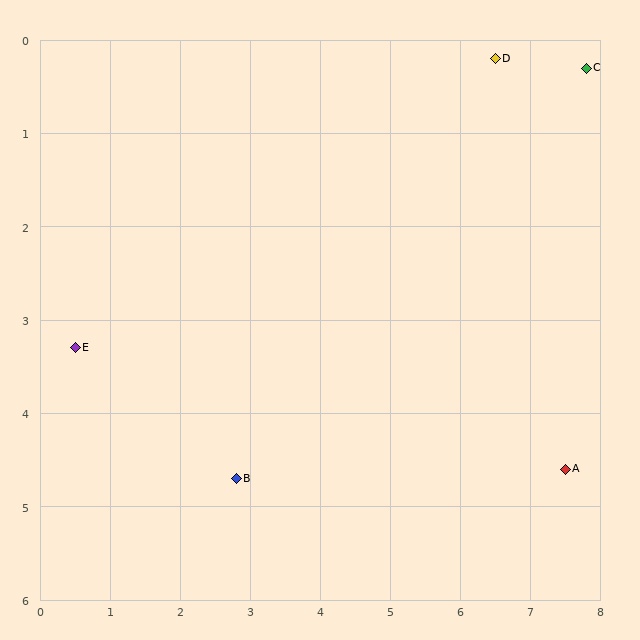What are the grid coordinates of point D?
Point D is at approximately (6.5, 0.2).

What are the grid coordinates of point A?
Point A is at approximately (7.5, 4.6).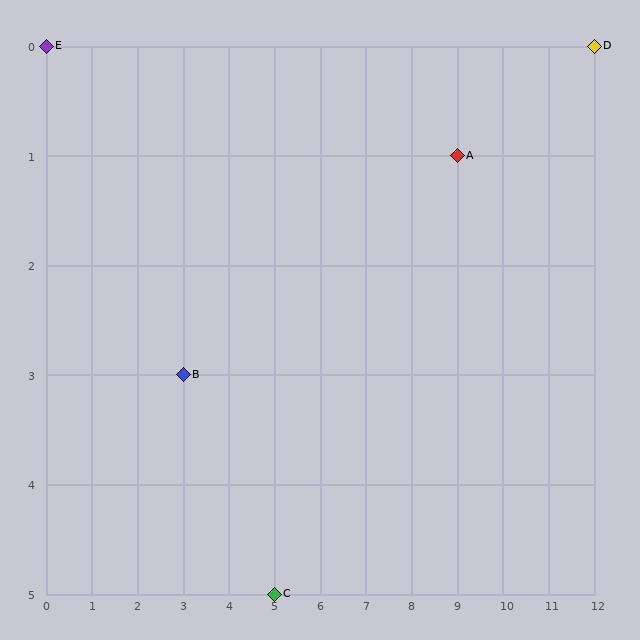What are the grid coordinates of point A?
Point A is at grid coordinates (9, 1).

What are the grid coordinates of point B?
Point B is at grid coordinates (3, 3).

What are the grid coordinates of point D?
Point D is at grid coordinates (12, 0).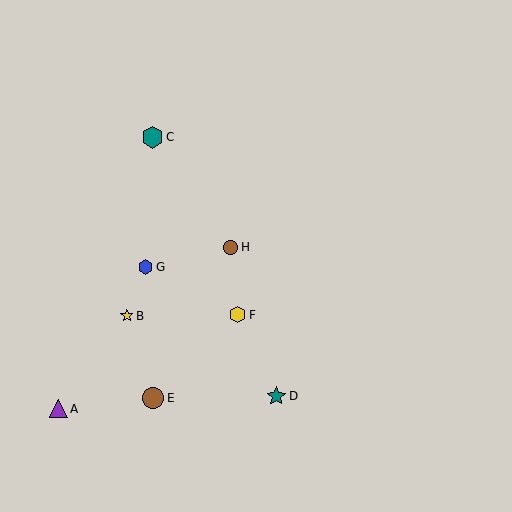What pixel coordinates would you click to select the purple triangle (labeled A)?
Click at (58, 409) to select the purple triangle A.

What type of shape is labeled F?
Shape F is a yellow hexagon.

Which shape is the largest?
The teal hexagon (labeled C) is the largest.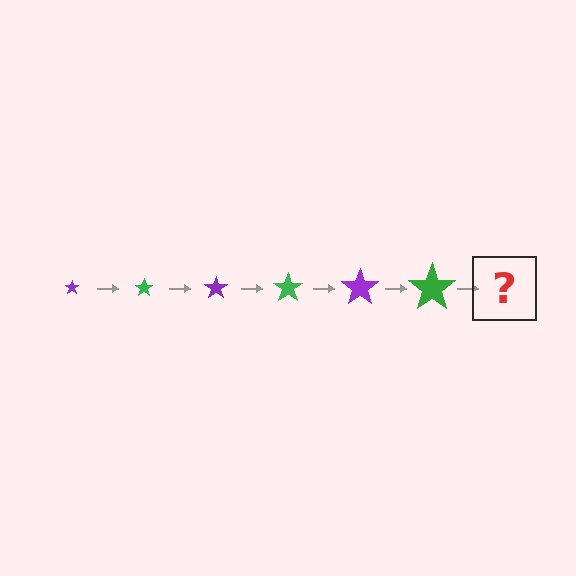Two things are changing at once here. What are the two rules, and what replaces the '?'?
The two rules are that the star grows larger each step and the color cycles through purple and green. The '?' should be a purple star, larger than the previous one.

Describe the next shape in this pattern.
It should be a purple star, larger than the previous one.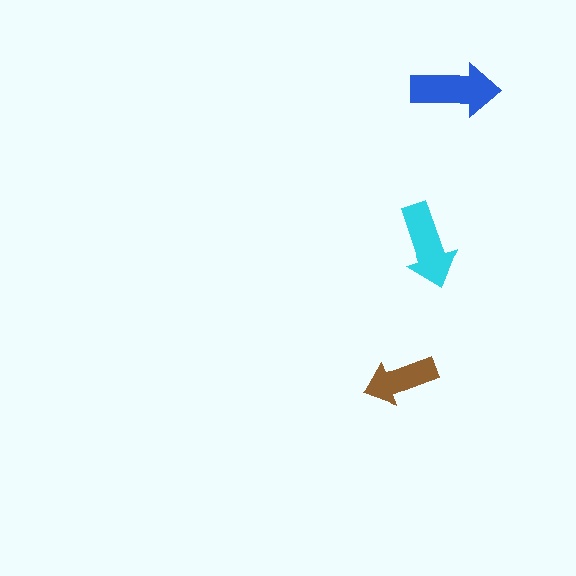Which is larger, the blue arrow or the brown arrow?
The blue one.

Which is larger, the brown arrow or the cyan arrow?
The cyan one.